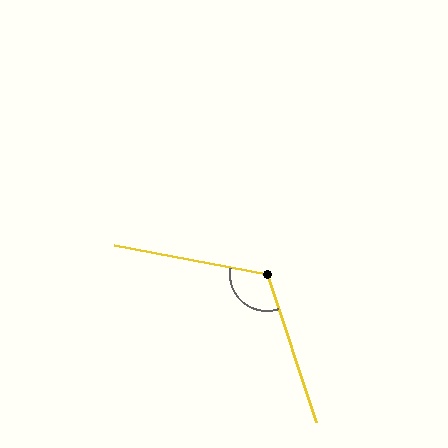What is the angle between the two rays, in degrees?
Approximately 119 degrees.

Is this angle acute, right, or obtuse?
It is obtuse.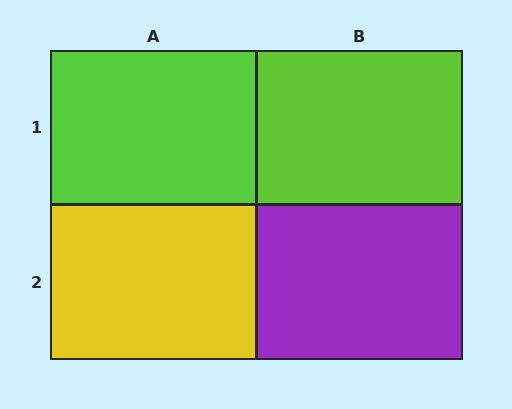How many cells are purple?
1 cell is purple.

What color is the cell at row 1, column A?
Lime.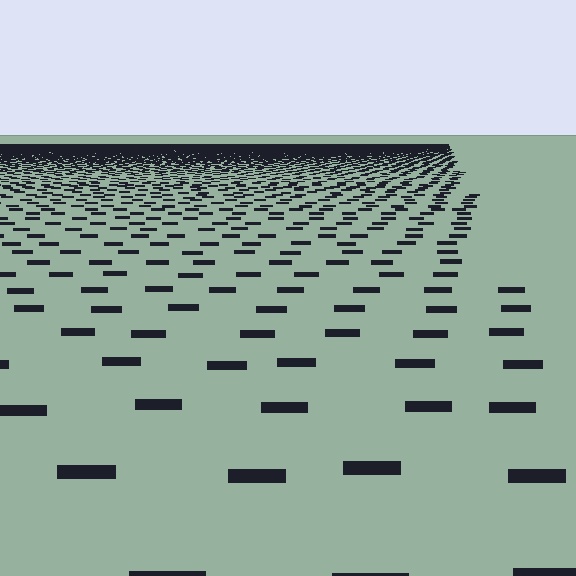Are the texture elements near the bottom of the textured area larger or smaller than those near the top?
Larger. Near the bottom, elements are closer to the viewer and appear at a bigger on-screen size.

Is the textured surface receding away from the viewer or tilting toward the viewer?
The surface is receding away from the viewer. Texture elements get smaller and denser toward the top.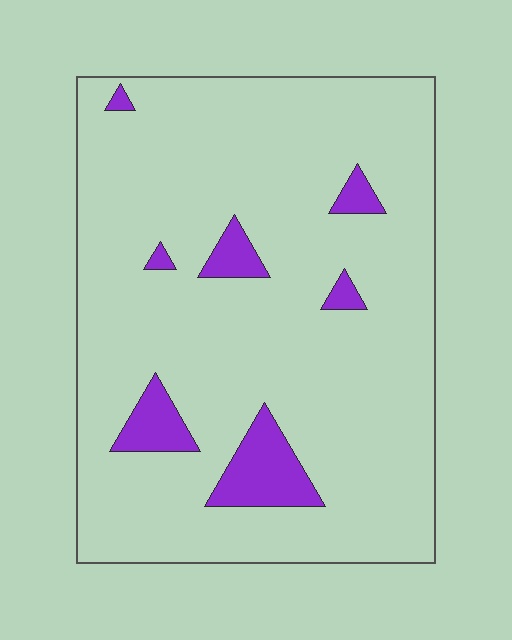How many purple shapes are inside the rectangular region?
7.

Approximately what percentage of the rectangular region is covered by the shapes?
Approximately 10%.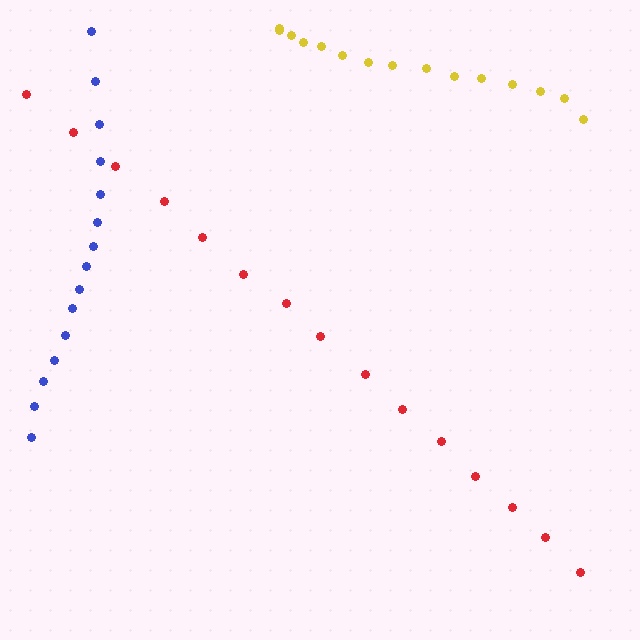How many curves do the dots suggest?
There are 3 distinct paths.